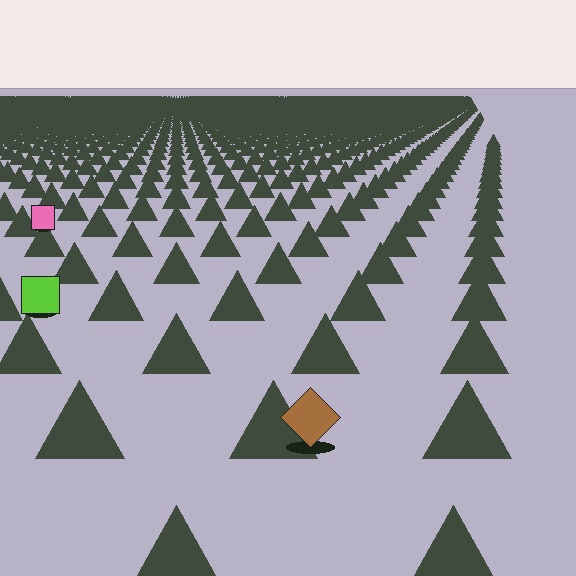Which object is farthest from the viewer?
The pink square is farthest from the viewer. It appears smaller and the ground texture around it is denser.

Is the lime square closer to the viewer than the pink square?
Yes. The lime square is closer — you can tell from the texture gradient: the ground texture is coarser near it.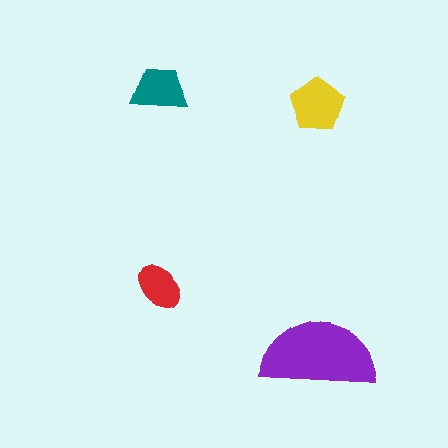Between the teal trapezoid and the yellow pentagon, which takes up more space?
The yellow pentagon.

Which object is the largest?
The purple semicircle.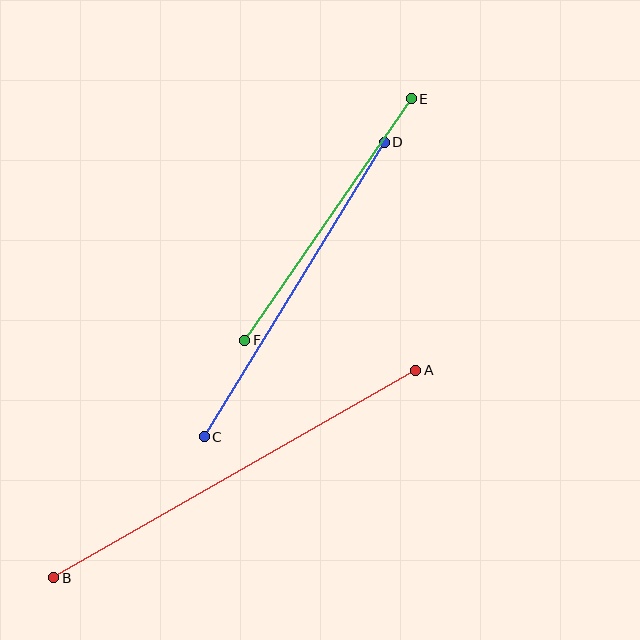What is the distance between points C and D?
The distance is approximately 345 pixels.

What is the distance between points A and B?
The distance is approximately 417 pixels.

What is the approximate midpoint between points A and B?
The midpoint is at approximately (235, 474) pixels.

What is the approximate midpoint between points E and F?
The midpoint is at approximately (328, 220) pixels.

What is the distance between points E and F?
The distance is approximately 293 pixels.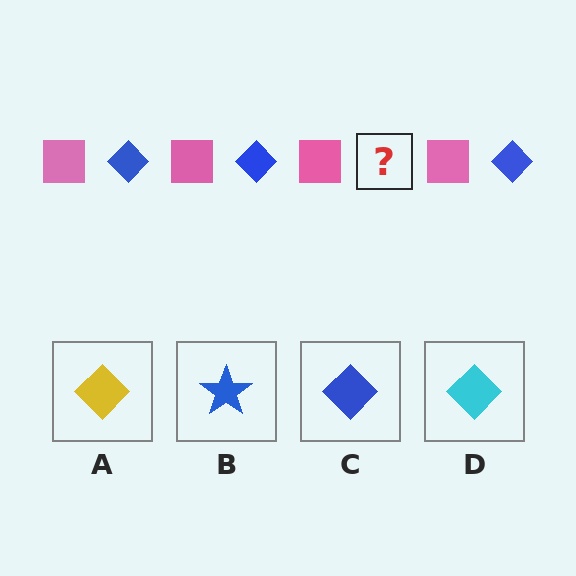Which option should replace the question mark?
Option C.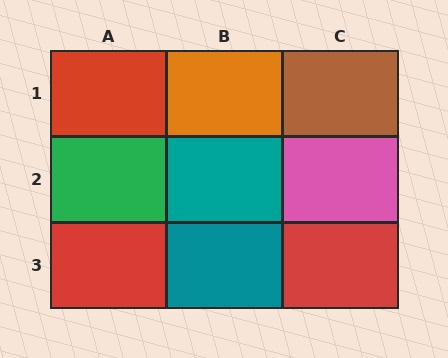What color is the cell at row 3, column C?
Red.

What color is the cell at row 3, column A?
Red.